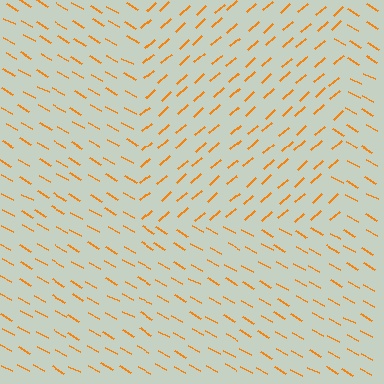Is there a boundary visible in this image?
Yes, there is a texture boundary formed by a change in line orientation.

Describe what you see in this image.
The image is filled with small orange line segments. A rectangle region in the image has lines oriented differently from the surrounding lines, creating a visible texture boundary.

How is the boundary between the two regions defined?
The boundary is defined purely by a change in line orientation (approximately 71 degrees difference). All lines are the same color and thickness.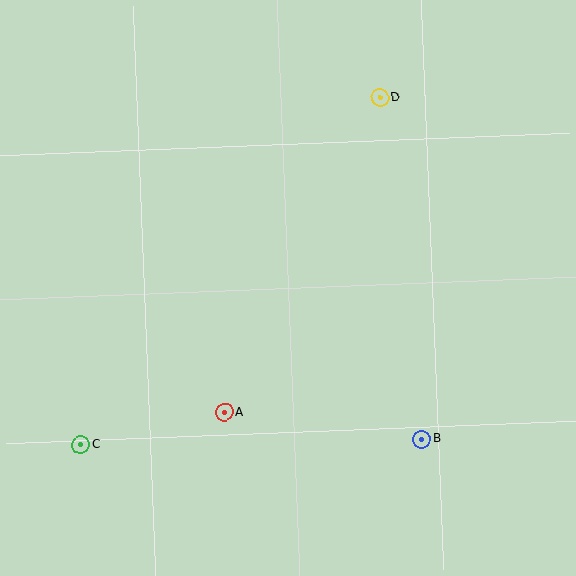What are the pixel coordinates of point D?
Point D is at (380, 98).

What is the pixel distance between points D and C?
The distance between D and C is 458 pixels.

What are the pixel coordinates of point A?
Point A is at (224, 413).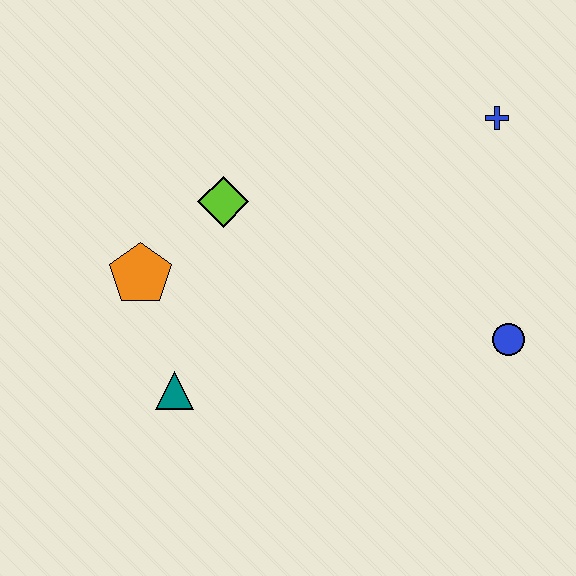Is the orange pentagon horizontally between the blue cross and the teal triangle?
No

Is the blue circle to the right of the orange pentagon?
Yes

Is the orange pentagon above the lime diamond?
No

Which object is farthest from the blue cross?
The teal triangle is farthest from the blue cross.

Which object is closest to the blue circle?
The blue cross is closest to the blue circle.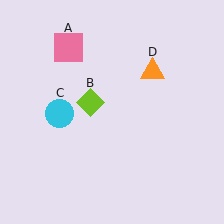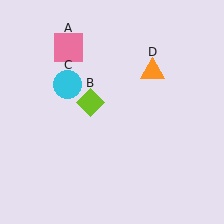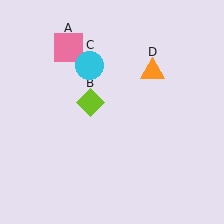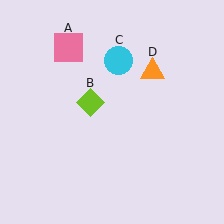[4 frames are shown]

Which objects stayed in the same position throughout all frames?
Pink square (object A) and lime diamond (object B) and orange triangle (object D) remained stationary.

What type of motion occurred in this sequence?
The cyan circle (object C) rotated clockwise around the center of the scene.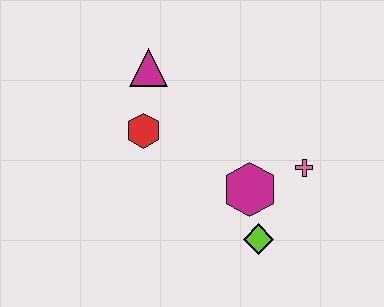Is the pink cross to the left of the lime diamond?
No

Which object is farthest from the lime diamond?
The magenta triangle is farthest from the lime diamond.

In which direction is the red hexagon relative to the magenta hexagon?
The red hexagon is to the left of the magenta hexagon.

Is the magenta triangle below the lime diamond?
No